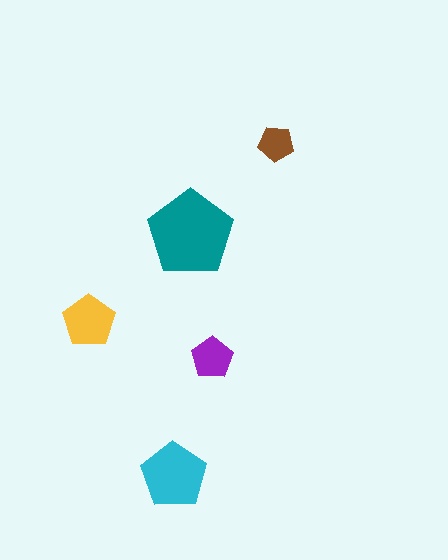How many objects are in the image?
There are 5 objects in the image.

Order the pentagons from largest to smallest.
the teal one, the cyan one, the yellow one, the purple one, the brown one.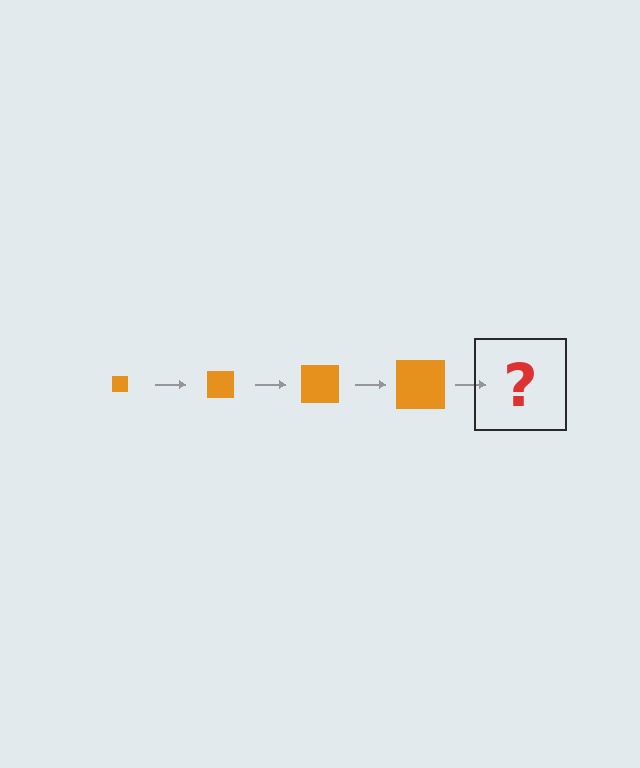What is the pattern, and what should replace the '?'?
The pattern is that the square gets progressively larger each step. The '?' should be an orange square, larger than the previous one.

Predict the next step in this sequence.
The next step is an orange square, larger than the previous one.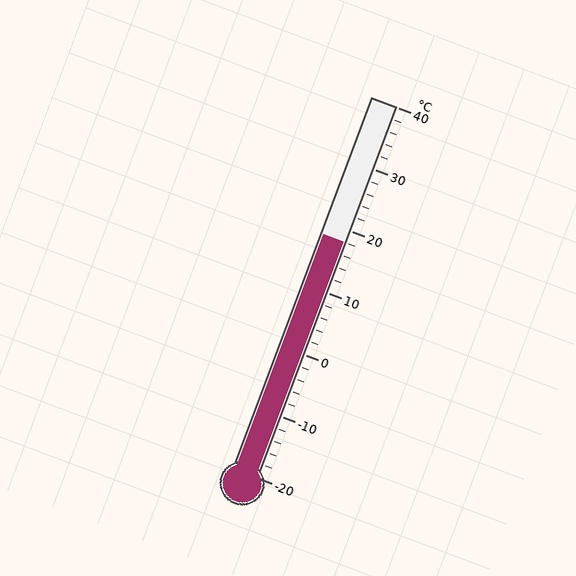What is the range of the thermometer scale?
The thermometer scale ranges from -20°C to 40°C.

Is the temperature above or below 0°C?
The temperature is above 0°C.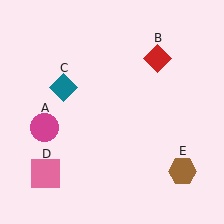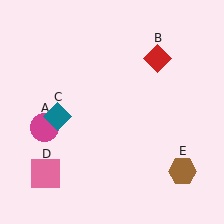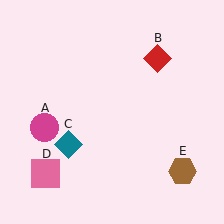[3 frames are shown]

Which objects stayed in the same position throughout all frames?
Magenta circle (object A) and red diamond (object B) and pink square (object D) and brown hexagon (object E) remained stationary.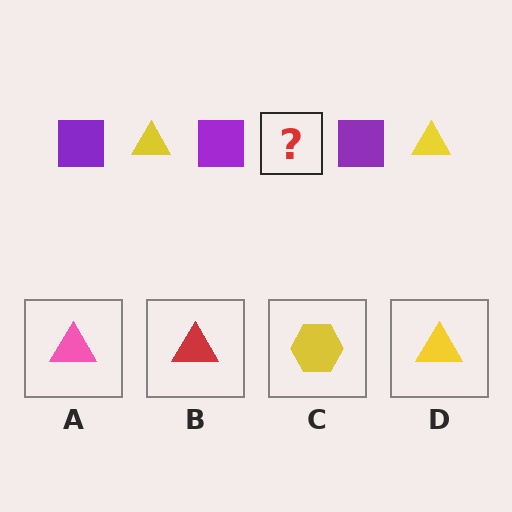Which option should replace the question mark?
Option D.